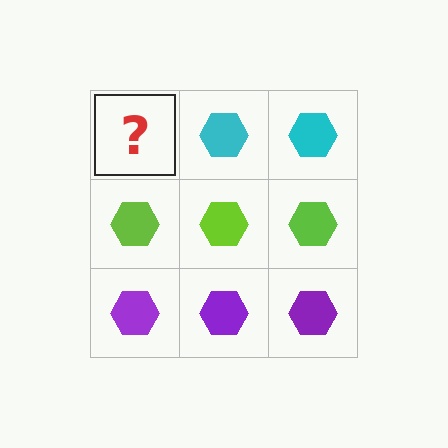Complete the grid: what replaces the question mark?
The question mark should be replaced with a cyan hexagon.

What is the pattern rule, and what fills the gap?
The rule is that each row has a consistent color. The gap should be filled with a cyan hexagon.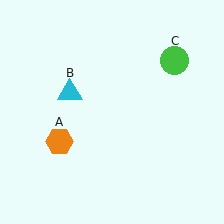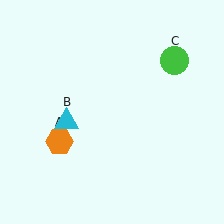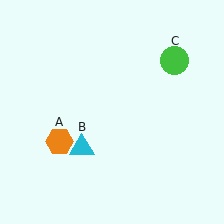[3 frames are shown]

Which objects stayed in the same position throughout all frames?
Orange hexagon (object A) and green circle (object C) remained stationary.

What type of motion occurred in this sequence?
The cyan triangle (object B) rotated counterclockwise around the center of the scene.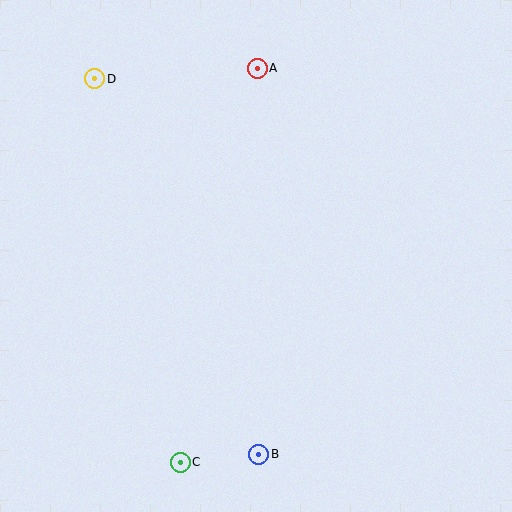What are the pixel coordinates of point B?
Point B is at (259, 454).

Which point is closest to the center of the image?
Point A at (257, 68) is closest to the center.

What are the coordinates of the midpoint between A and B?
The midpoint between A and B is at (258, 261).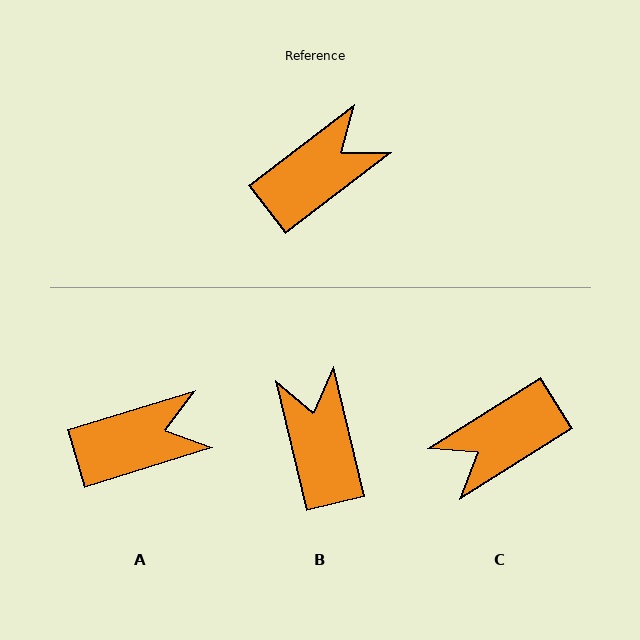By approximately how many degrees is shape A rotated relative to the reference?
Approximately 20 degrees clockwise.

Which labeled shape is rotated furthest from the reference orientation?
C, about 175 degrees away.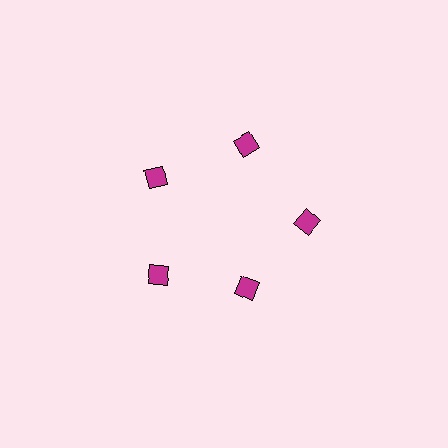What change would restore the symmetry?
The symmetry would be restored by moving it outward, back onto the ring so that all 5 diamonds sit at equal angles and equal distance from the center.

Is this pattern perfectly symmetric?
No. The 5 magenta diamonds are arranged in a ring, but one element near the 5 o'clock position is pulled inward toward the center, breaking the 5-fold rotational symmetry.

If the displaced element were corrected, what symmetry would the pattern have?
It would have 5-fold rotational symmetry — the pattern would map onto itself every 72 degrees.